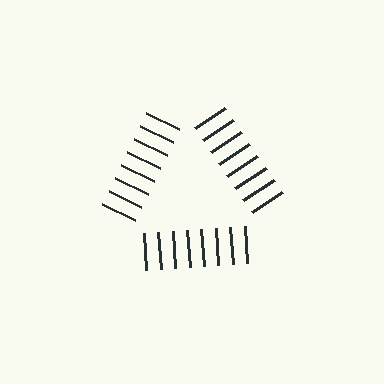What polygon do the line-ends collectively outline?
An illusory triangle — the line segments terminate on its edges but no continuous stroke is drawn.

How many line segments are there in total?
24 — 8 along each of the 3 edges.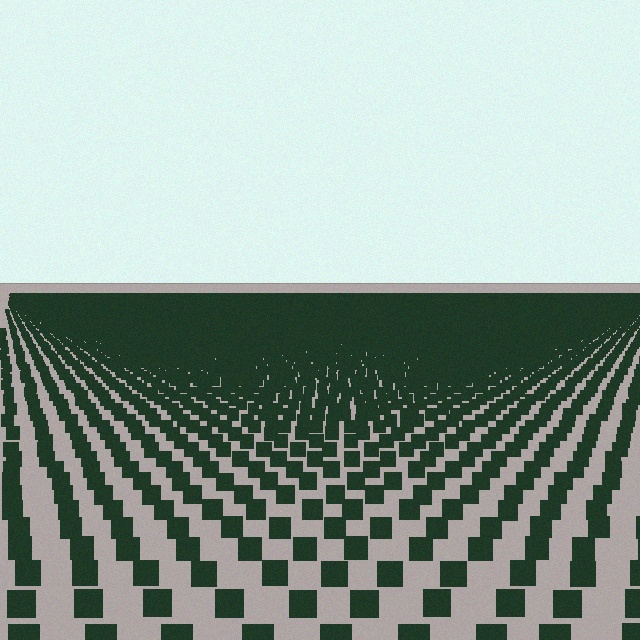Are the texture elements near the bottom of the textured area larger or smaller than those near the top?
Larger. Near the bottom, elements are closer to the viewer and appear at a bigger on-screen size.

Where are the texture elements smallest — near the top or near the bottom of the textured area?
Near the top.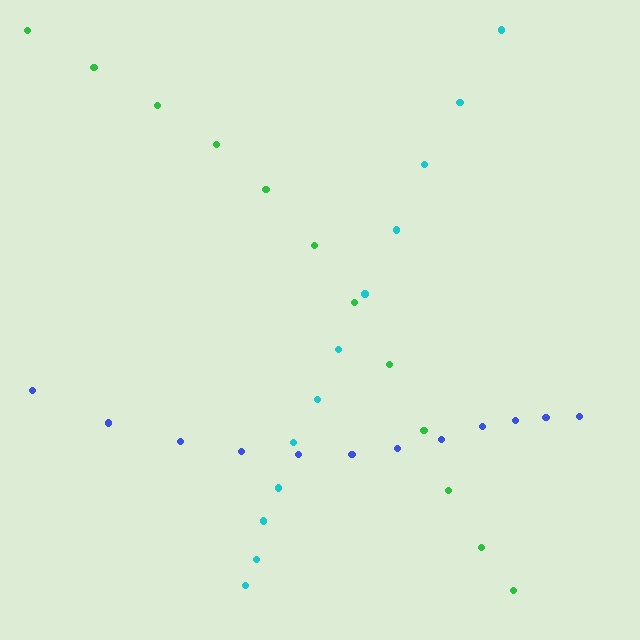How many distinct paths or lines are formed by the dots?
There are 3 distinct paths.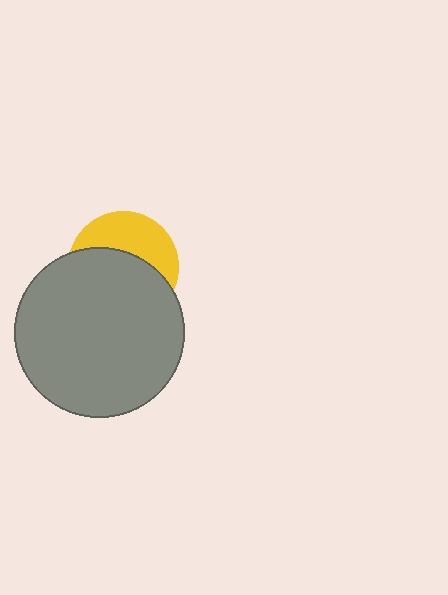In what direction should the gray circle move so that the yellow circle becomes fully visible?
The gray circle should move down. That is the shortest direction to clear the overlap and leave the yellow circle fully visible.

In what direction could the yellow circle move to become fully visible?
The yellow circle could move up. That would shift it out from behind the gray circle entirely.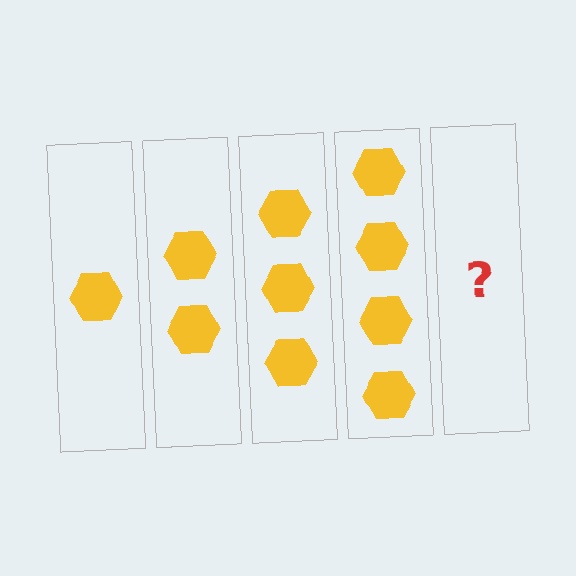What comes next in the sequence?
The next element should be 5 hexagons.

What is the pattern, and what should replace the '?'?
The pattern is that each step adds one more hexagon. The '?' should be 5 hexagons.